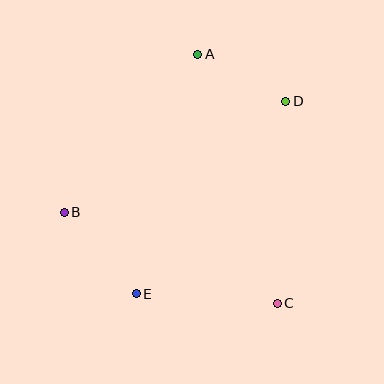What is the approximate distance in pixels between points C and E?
The distance between C and E is approximately 141 pixels.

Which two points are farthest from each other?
Points A and C are farthest from each other.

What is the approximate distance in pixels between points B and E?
The distance between B and E is approximately 109 pixels.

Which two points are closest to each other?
Points A and D are closest to each other.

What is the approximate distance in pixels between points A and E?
The distance between A and E is approximately 247 pixels.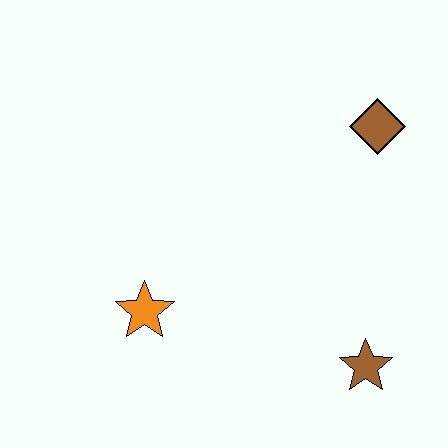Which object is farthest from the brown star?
The brown diamond is farthest from the brown star.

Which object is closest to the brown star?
The orange star is closest to the brown star.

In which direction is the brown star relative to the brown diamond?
The brown star is below the brown diamond.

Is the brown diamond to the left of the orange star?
No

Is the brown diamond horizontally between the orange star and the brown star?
No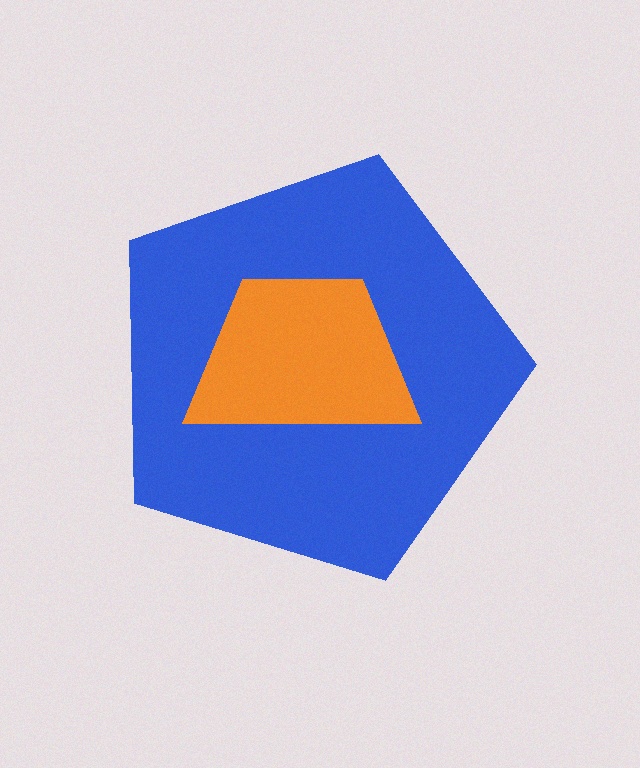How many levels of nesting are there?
2.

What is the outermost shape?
The blue pentagon.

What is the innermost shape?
The orange trapezoid.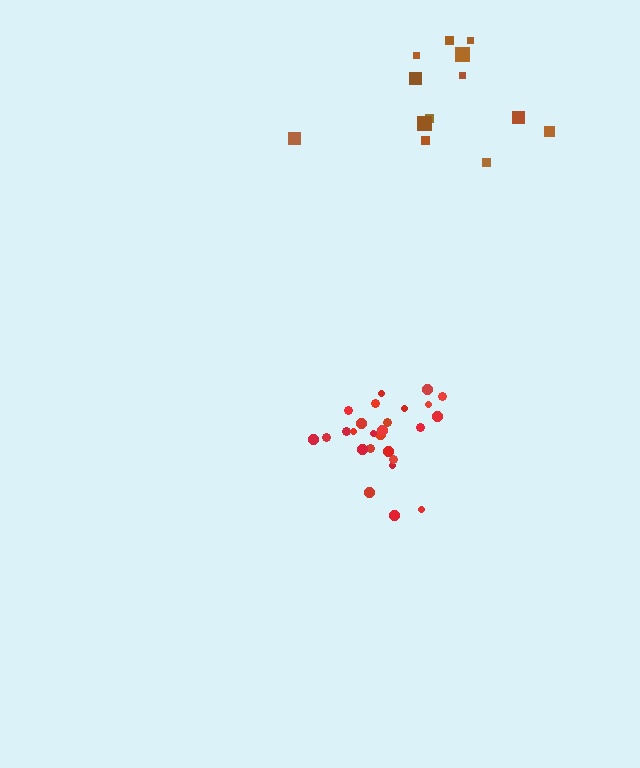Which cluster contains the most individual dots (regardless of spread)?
Red (26).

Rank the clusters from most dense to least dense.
red, brown.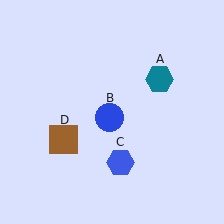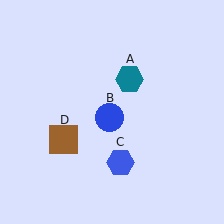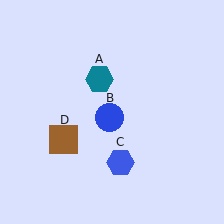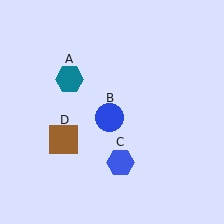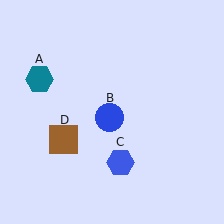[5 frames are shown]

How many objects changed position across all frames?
1 object changed position: teal hexagon (object A).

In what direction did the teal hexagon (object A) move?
The teal hexagon (object A) moved left.